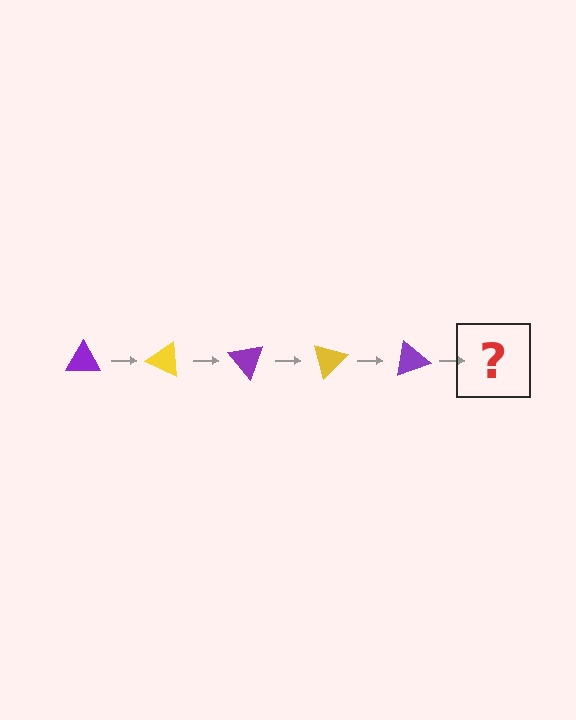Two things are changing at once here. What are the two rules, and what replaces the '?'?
The two rules are that it rotates 25 degrees each step and the color cycles through purple and yellow. The '?' should be a yellow triangle, rotated 125 degrees from the start.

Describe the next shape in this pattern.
It should be a yellow triangle, rotated 125 degrees from the start.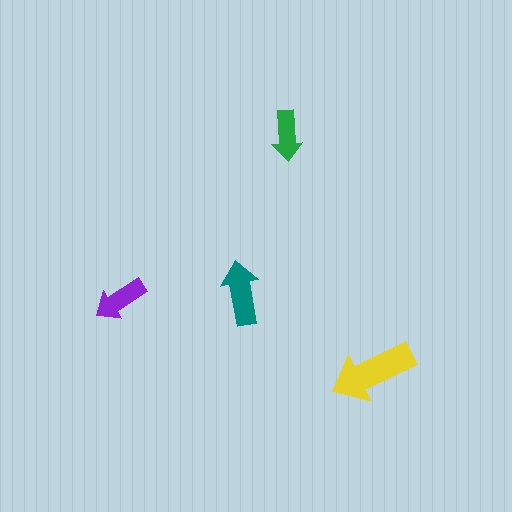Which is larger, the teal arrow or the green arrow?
The teal one.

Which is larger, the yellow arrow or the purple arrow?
The yellow one.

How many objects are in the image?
There are 4 objects in the image.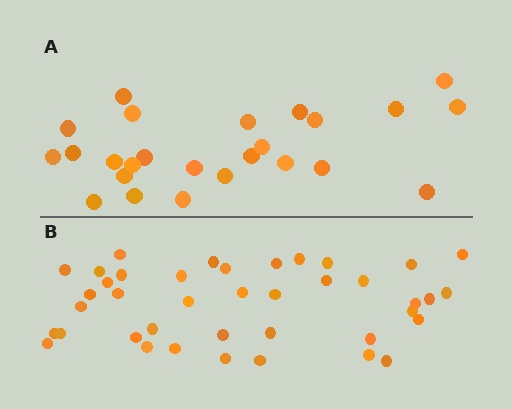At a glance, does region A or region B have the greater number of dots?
Region B (the bottom region) has more dots.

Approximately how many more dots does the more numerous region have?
Region B has approximately 15 more dots than region A.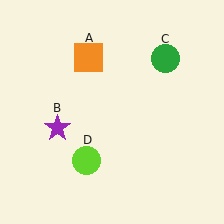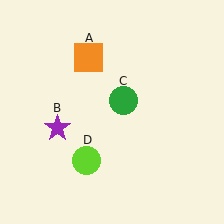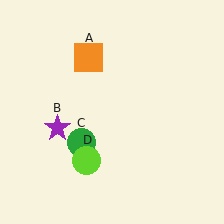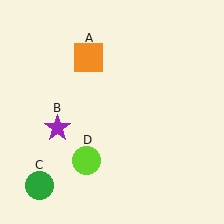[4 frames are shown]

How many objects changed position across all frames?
1 object changed position: green circle (object C).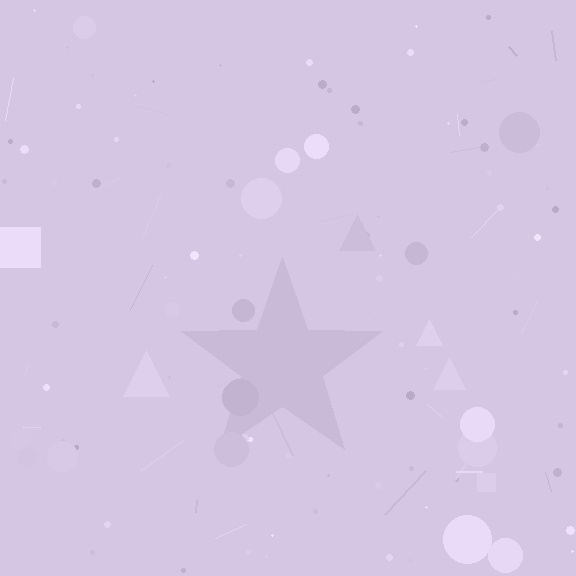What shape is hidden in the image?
A star is hidden in the image.